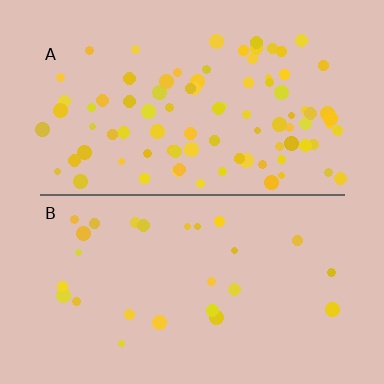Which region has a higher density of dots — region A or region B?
A (the top).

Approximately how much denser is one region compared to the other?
Approximately 3.4× — region A over region B.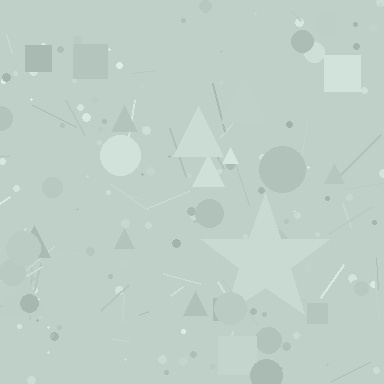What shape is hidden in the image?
A star is hidden in the image.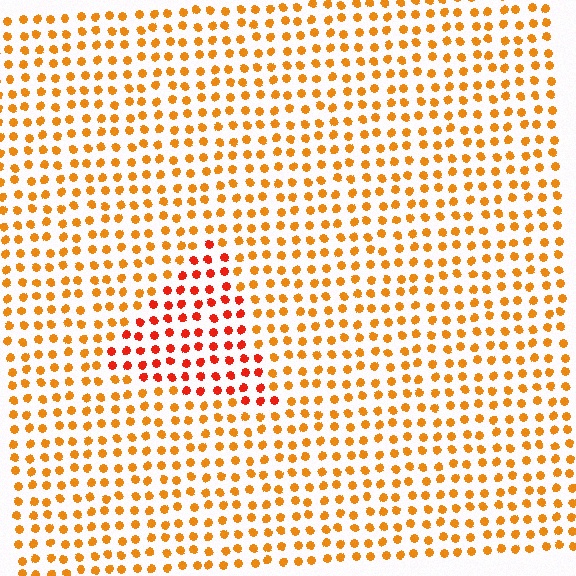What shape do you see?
I see a triangle.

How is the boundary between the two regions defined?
The boundary is defined purely by a slight shift in hue (about 29 degrees). Spacing, size, and orientation are identical on both sides.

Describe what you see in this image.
The image is filled with small orange elements in a uniform arrangement. A triangle-shaped region is visible where the elements are tinted to a slightly different hue, forming a subtle color boundary.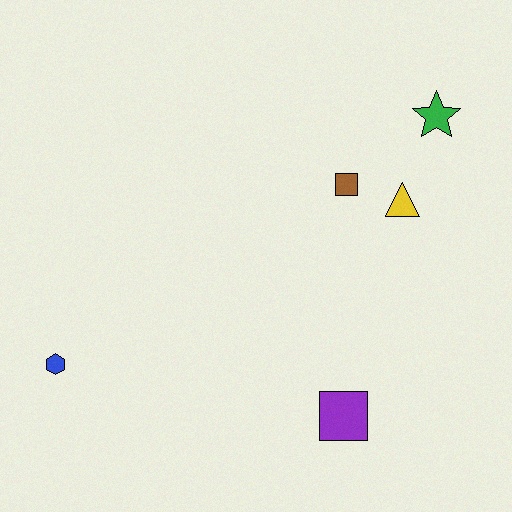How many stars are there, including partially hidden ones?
There is 1 star.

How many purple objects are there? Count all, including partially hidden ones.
There is 1 purple object.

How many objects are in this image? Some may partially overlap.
There are 5 objects.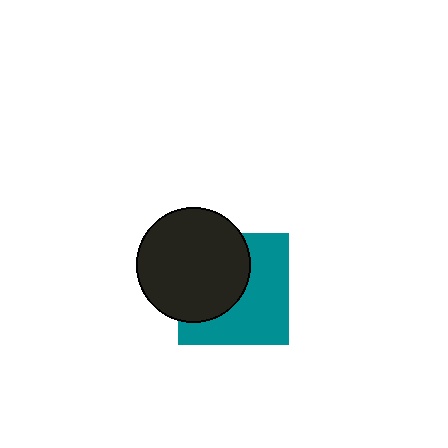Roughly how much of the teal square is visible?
About half of it is visible (roughly 54%).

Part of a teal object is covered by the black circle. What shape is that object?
It is a square.